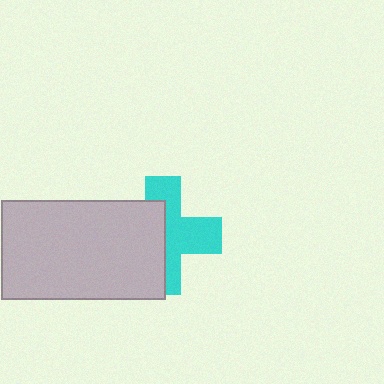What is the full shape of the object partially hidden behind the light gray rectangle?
The partially hidden object is a cyan cross.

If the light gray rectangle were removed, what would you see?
You would see the complete cyan cross.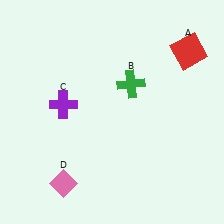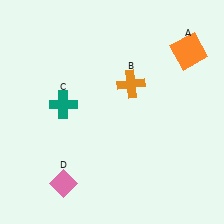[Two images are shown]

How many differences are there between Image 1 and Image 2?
There are 3 differences between the two images.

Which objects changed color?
A changed from red to orange. B changed from green to orange. C changed from purple to teal.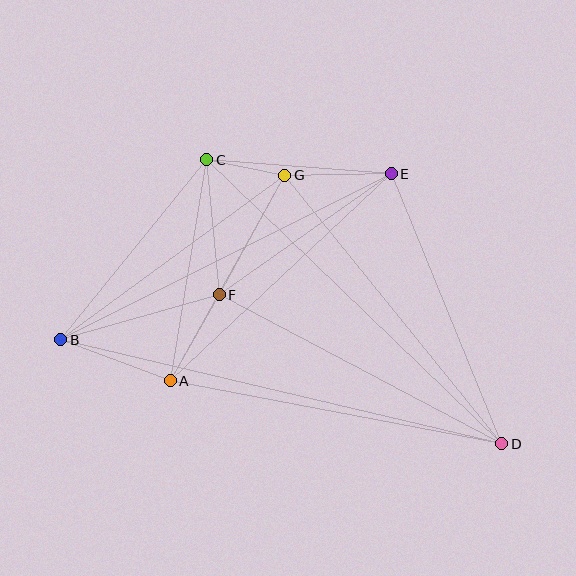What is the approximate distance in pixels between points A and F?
The distance between A and F is approximately 99 pixels.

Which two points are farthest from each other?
Points B and D are farthest from each other.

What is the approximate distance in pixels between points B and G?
The distance between B and G is approximately 278 pixels.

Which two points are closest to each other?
Points C and G are closest to each other.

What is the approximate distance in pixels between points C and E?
The distance between C and E is approximately 185 pixels.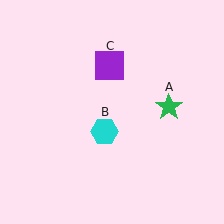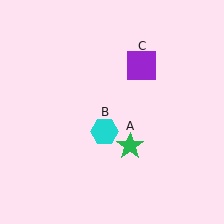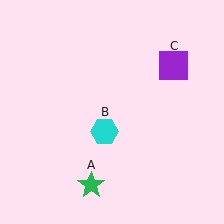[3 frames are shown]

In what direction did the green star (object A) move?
The green star (object A) moved down and to the left.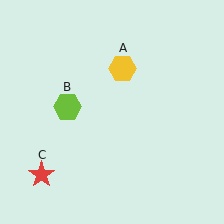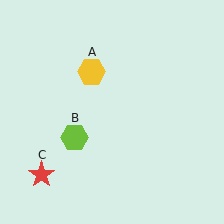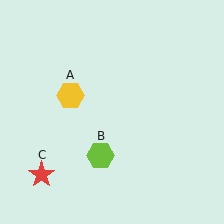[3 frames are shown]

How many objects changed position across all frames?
2 objects changed position: yellow hexagon (object A), lime hexagon (object B).